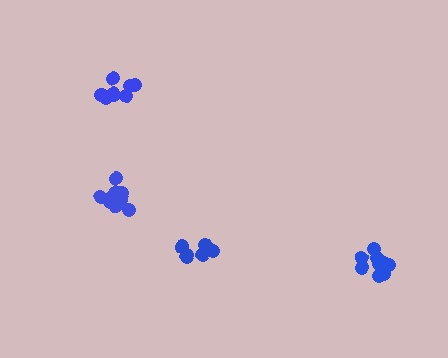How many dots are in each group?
Group 1: 11 dots, Group 2: 10 dots, Group 3: 8 dots, Group 4: 7 dots (36 total).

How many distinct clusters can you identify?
There are 4 distinct clusters.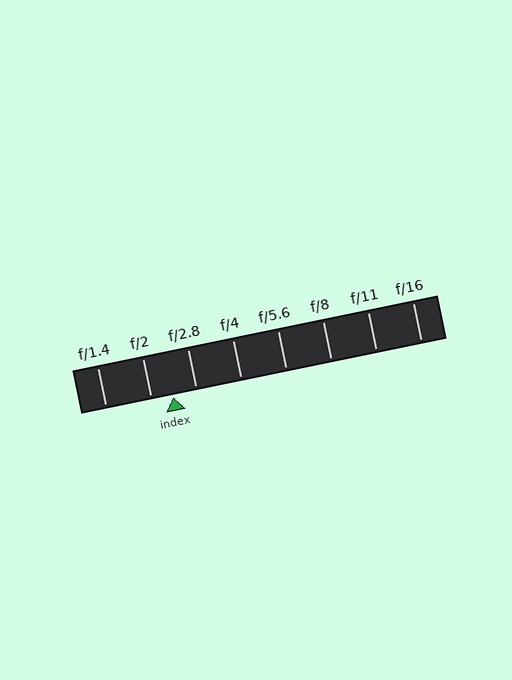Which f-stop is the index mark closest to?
The index mark is closest to f/2.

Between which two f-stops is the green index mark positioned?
The index mark is between f/2 and f/2.8.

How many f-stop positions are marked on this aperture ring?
There are 8 f-stop positions marked.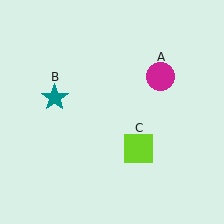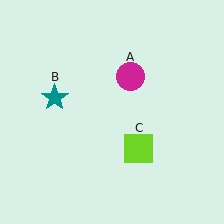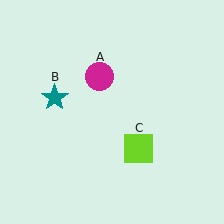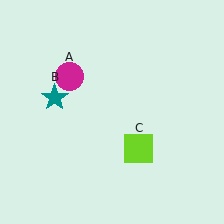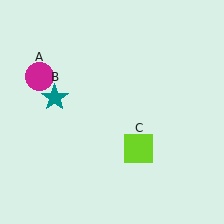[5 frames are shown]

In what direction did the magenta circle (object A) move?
The magenta circle (object A) moved left.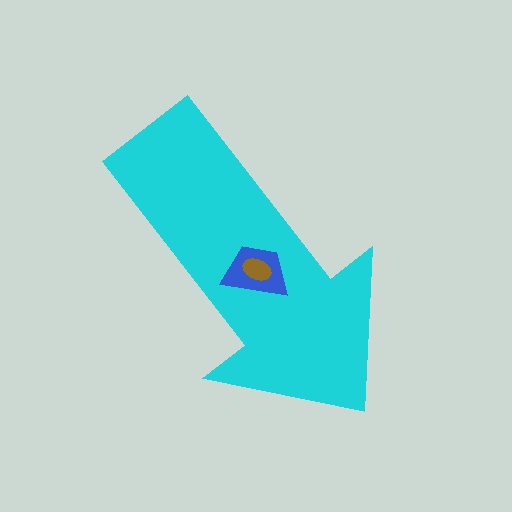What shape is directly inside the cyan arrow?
The blue trapezoid.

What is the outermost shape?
The cyan arrow.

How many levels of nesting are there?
3.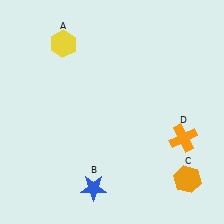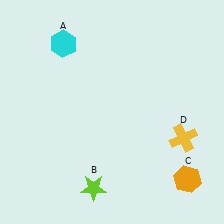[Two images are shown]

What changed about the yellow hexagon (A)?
In Image 1, A is yellow. In Image 2, it changed to cyan.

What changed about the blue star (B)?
In Image 1, B is blue. In Image 2, it changed to lime.